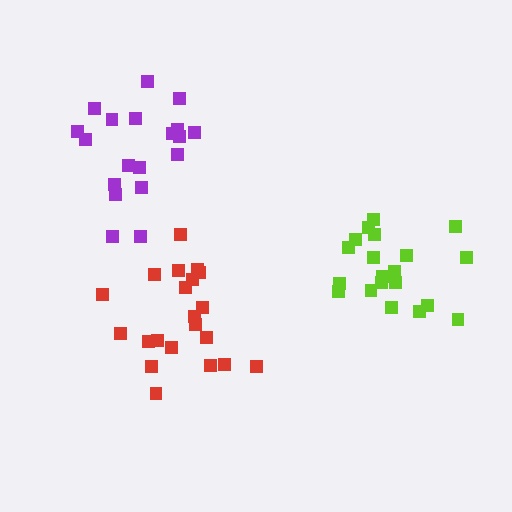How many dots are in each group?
Group 1: 20 dots, Group 2: 19 dots, Group 3: 21 dots (60 total).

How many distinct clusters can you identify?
There are 3 distinct clusters.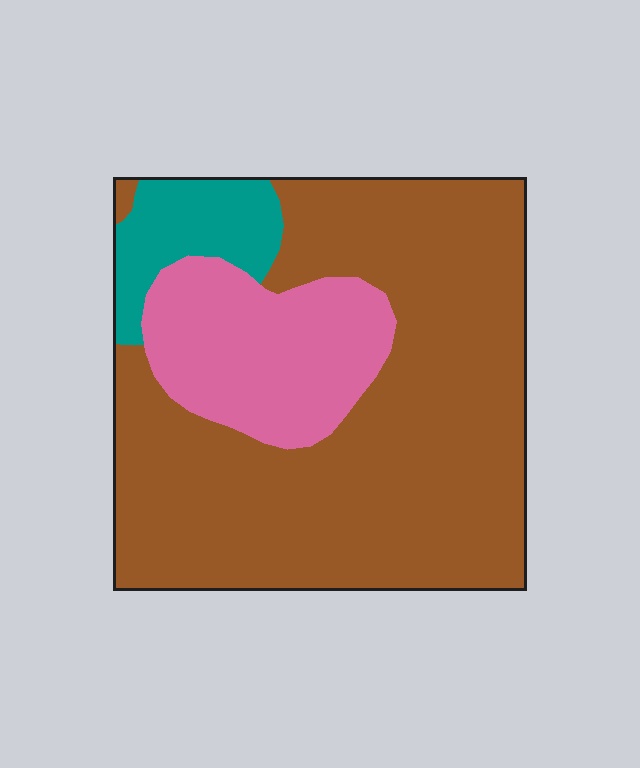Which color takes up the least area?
Teal, at roughly 10%.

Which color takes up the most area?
Brown, at roughly 70%.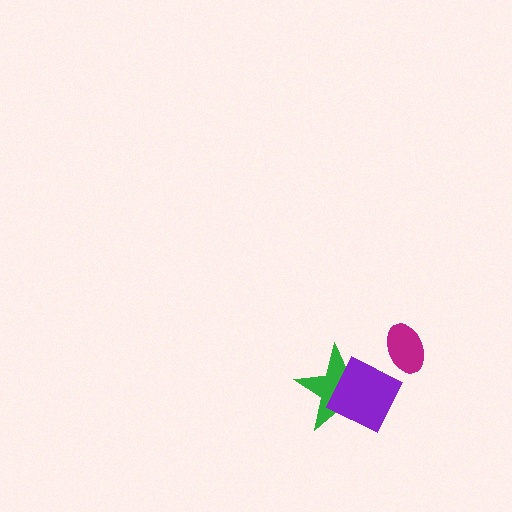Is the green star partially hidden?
Yes, it is partially covered by another shape.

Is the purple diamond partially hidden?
No, no other shape covers it.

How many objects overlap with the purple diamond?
1 object overlaps with the purple diamond.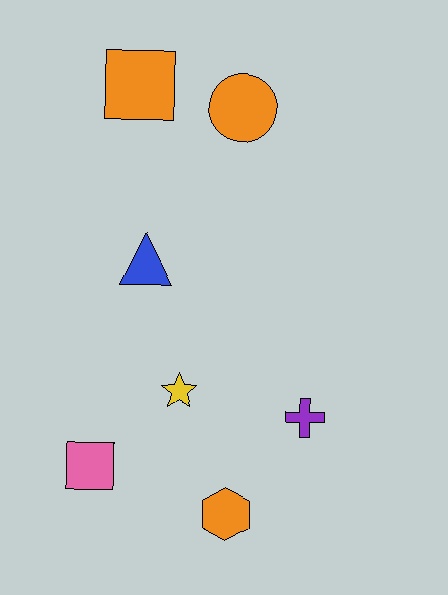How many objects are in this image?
There are 7 objects.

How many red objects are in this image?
There are no red objects.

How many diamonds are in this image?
There are no diamonds.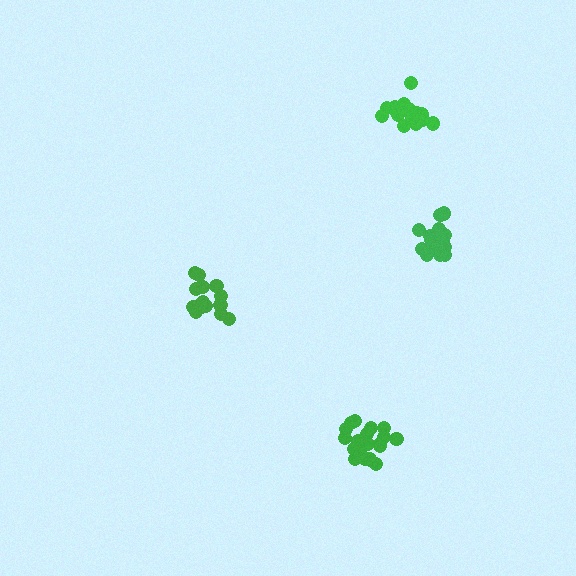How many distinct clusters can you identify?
There are 4 distinct clusters.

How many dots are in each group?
Group 1: 16 dots, Group 2: 17 dots, Group 3: 16 dots, Group 4: 20 dots (69 total).